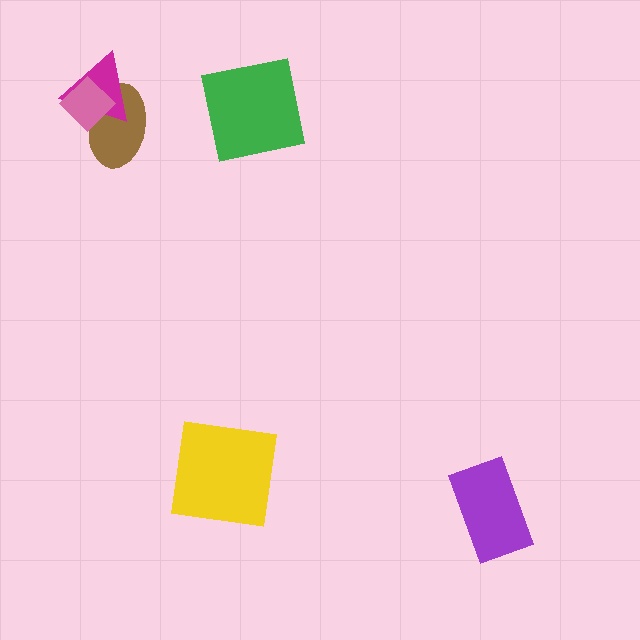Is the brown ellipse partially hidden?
Yes, it is partially covered by another shape.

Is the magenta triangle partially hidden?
Yes, it is partially covered by another shape.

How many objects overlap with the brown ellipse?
2 objects overlap with the brown ellipse.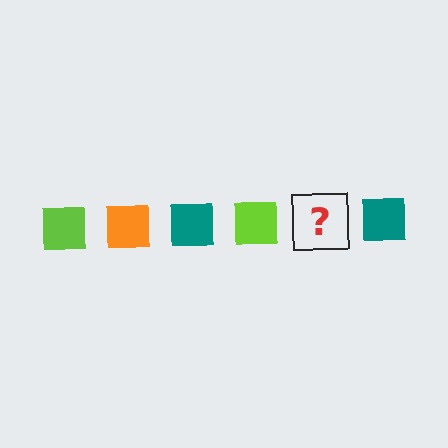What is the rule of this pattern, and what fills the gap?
The rule is that the pattern cycles through lime, orange, teal squares. The gap should be filled with an orange square.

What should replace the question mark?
The question mark should be replaced with an orange square.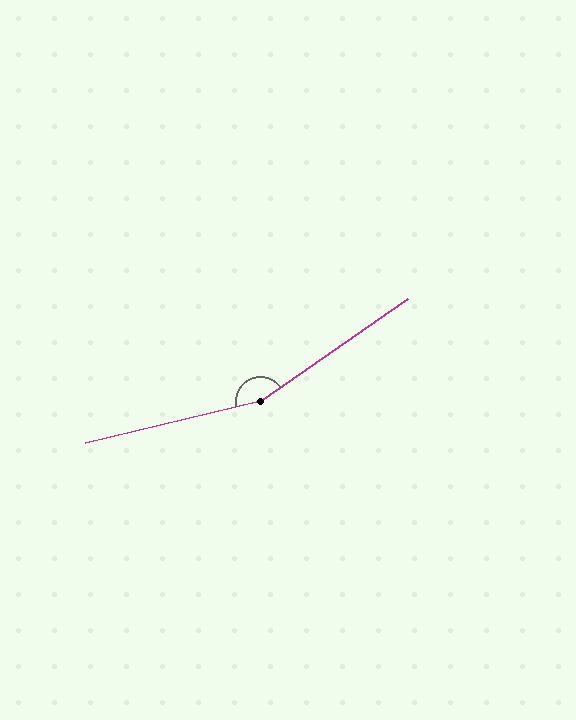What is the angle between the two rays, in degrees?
Approximately 159 degrees.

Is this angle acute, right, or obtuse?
It is obtuse.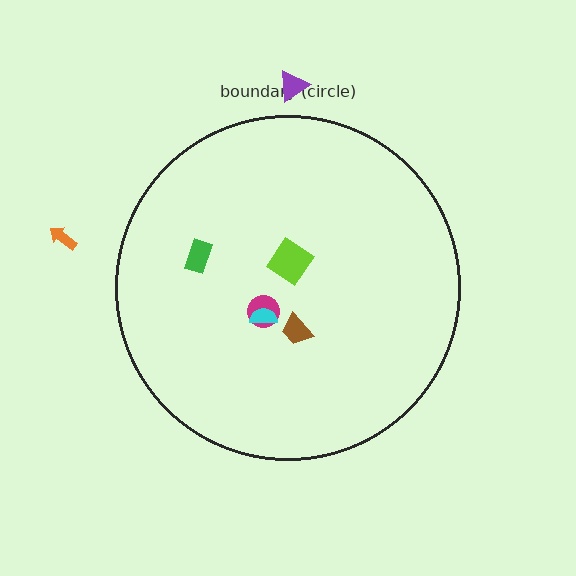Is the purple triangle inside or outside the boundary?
Outside.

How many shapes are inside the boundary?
5 inside, 2 outside.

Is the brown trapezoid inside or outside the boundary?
Inside.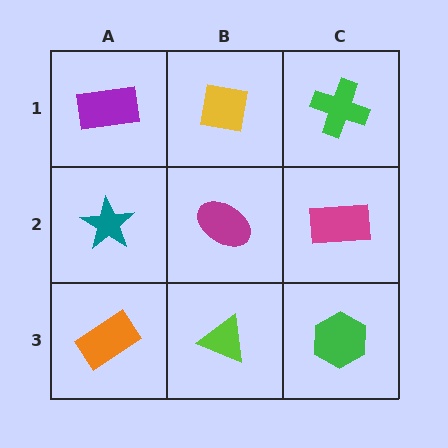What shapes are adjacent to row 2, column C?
A green cross (row 1, column C), a green hexagon (row 3, column C), a magenta ellipse (row 2, column B).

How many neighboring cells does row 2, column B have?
4.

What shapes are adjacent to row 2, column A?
A purple rectangle (row 1, column A), an orange rectangle (row 3, column A), a magenta ellipse (row 2, column B).